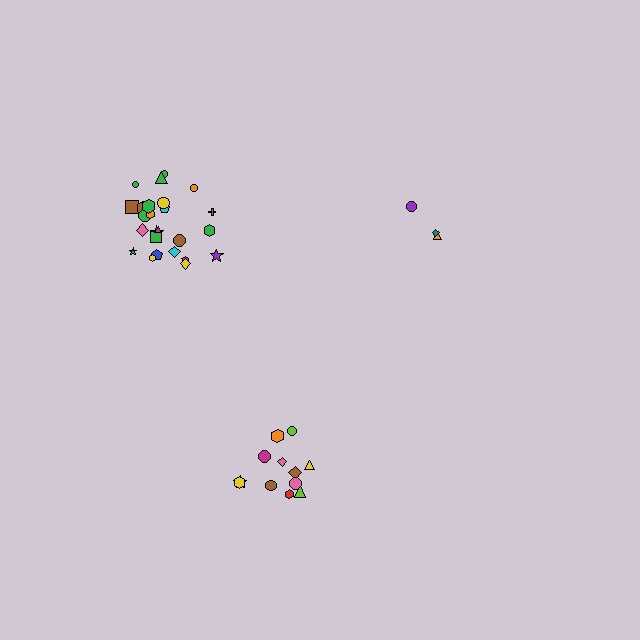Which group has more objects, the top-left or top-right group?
The top-left group.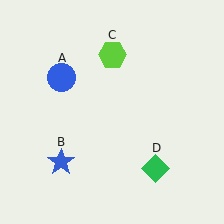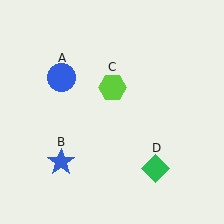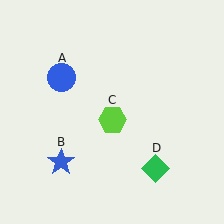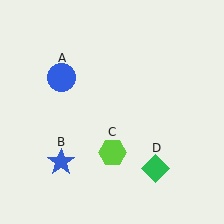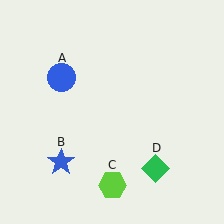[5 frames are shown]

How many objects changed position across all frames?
1 object changed position: lime hexagon (object C).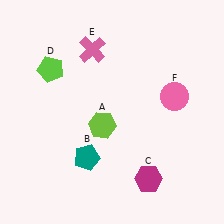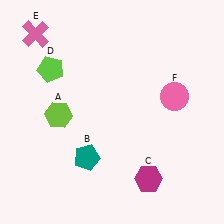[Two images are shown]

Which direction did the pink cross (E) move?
The pink cross (E) moved left.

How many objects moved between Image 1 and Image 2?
2 objects moved between the two images.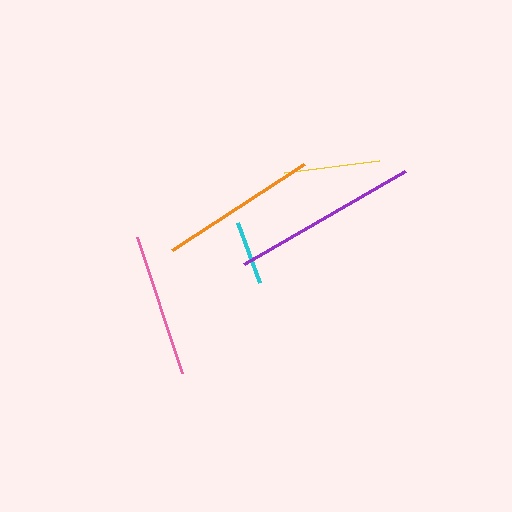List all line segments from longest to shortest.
From longest to shortest: purple, orange, pink, yellow, cyan.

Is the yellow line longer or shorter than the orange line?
The orange line is longer than the yellow line.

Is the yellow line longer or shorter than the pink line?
The pink line is longer than the yellow line.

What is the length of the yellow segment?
The yellow segment is approximately 96 pixels long.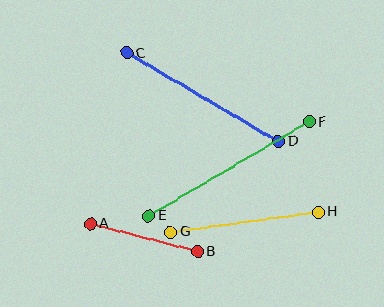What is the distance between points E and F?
The distance is approximately 186 pixels.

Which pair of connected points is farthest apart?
Points E and F are farthest apart.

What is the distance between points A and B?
The distance is approximately 111 pixels.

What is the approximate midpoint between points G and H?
The midpoint is at approximately (244, 222) pixels.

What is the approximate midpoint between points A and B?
The midpoint is at approximately (144, 238) pixels.